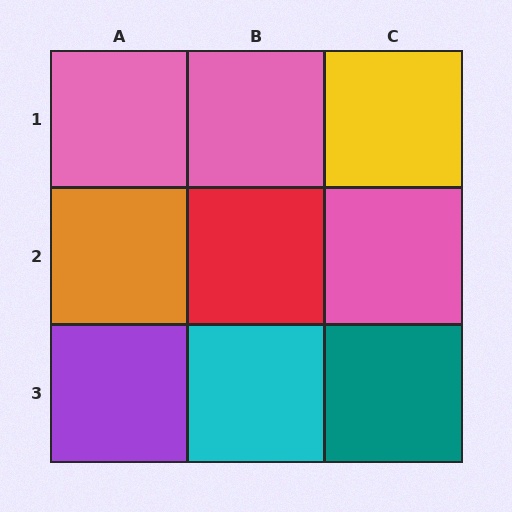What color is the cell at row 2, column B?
Red.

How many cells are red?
1 cell is red.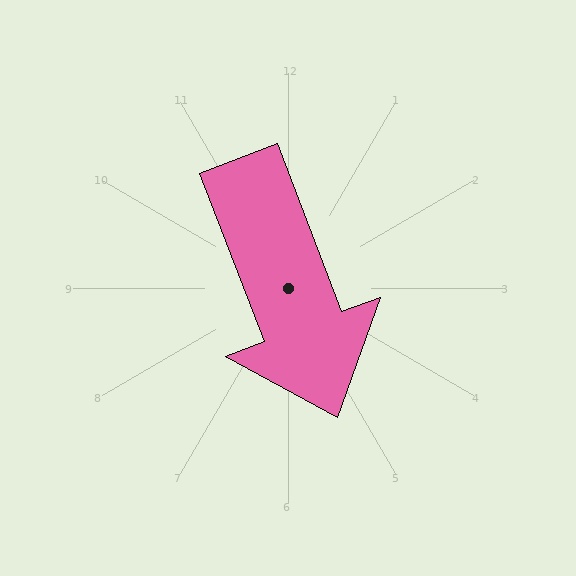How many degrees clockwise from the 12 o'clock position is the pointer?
Approximately 159 degrees.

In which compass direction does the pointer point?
South.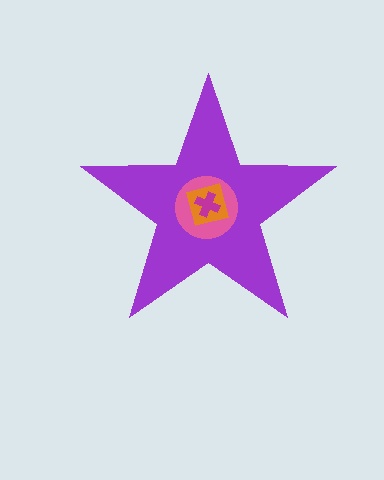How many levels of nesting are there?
4.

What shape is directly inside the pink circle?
The orange square.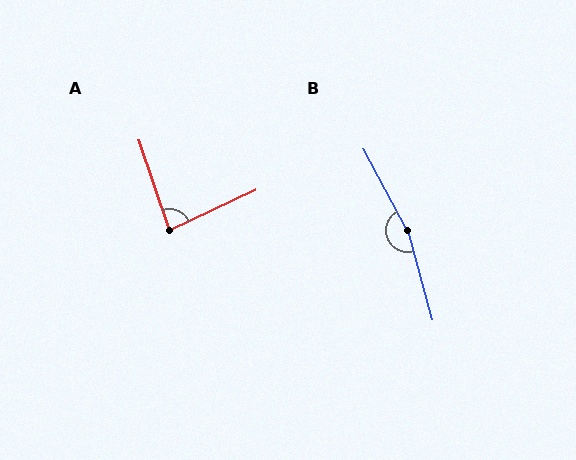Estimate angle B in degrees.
Approximately 167 degrees.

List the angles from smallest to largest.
A (84°), B (167°).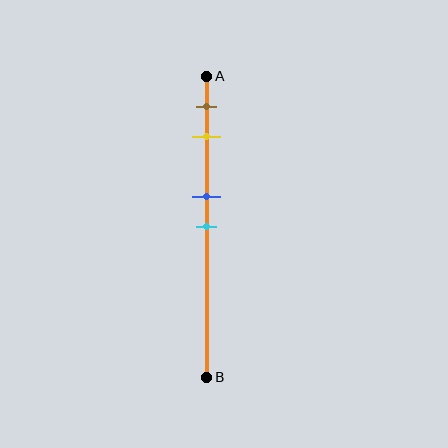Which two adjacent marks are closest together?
The blue and cyan marks are the closest adjacent pair.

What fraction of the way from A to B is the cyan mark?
The cyan mark is approximately 50% (0.5) of the way from A to B.